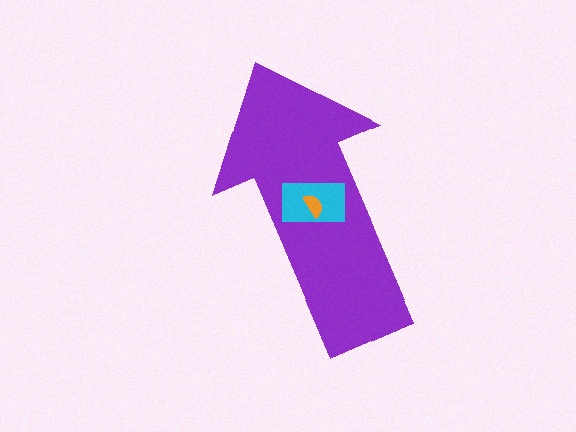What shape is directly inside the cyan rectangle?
The orange semicircle.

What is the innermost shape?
The orange semicircle.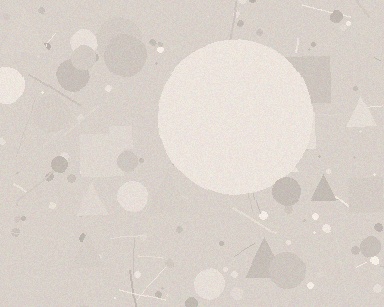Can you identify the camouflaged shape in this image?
The camouflaged shape is a circle.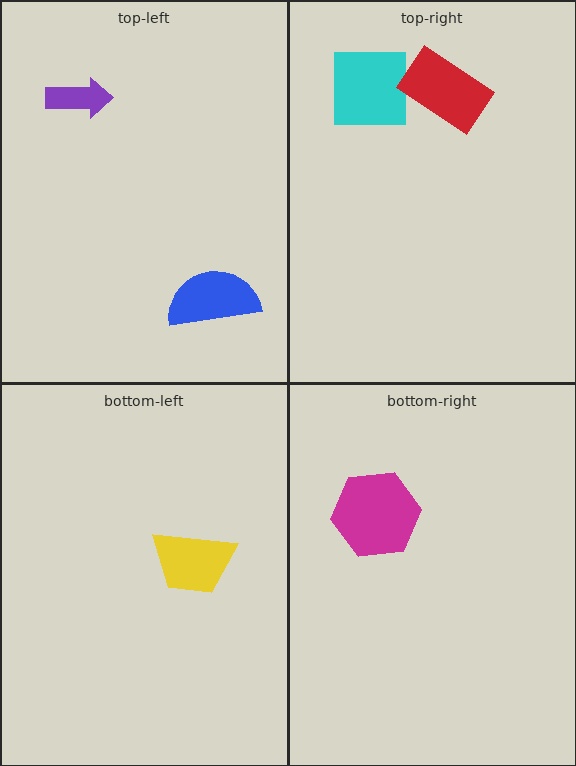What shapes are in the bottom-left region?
The yellow trapezoid.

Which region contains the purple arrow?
The top-left region.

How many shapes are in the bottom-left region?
1.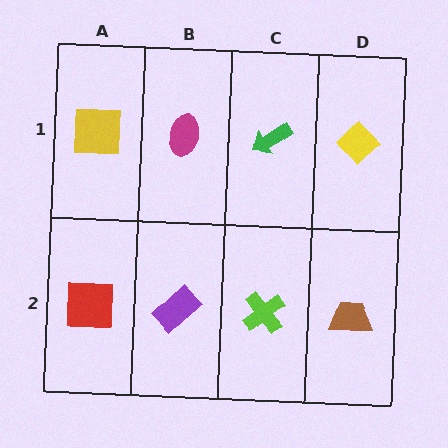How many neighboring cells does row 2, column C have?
3.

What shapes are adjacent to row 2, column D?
A yellow diamond (row 1, column D), a lime cross (row 2, column C).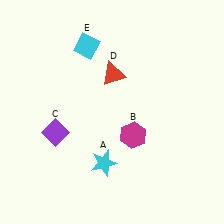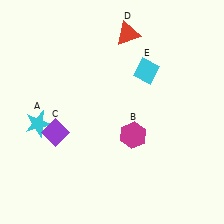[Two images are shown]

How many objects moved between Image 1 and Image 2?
3 objects moved between the two images.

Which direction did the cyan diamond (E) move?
The cyan diamond (E) moved right.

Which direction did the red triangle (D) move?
The red triangle (D) moved up.